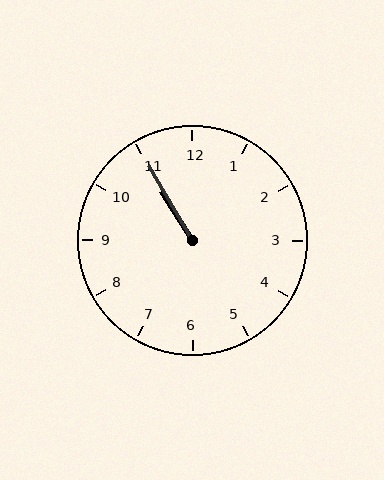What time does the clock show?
10:55.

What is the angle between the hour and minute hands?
Approximately 2 degrees.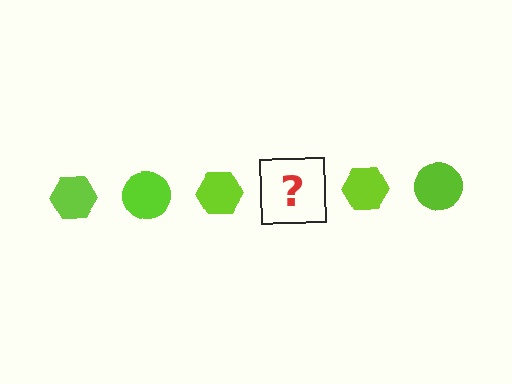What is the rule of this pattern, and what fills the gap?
The rule is that the pattern cycles through hexagon, circle shapes in lime. The gap should be filled with a lime circle.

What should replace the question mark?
The question mark should be replaced with a lime circle.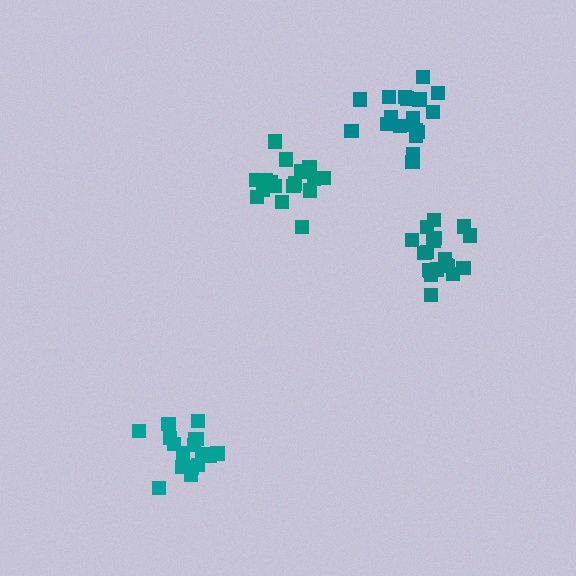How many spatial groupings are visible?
There are 4 spatial groupings.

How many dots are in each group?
Group 1: 19 dots, Group 2: 17 dots, Group 3: 17 dots, Group 4: 19 dots (72 total).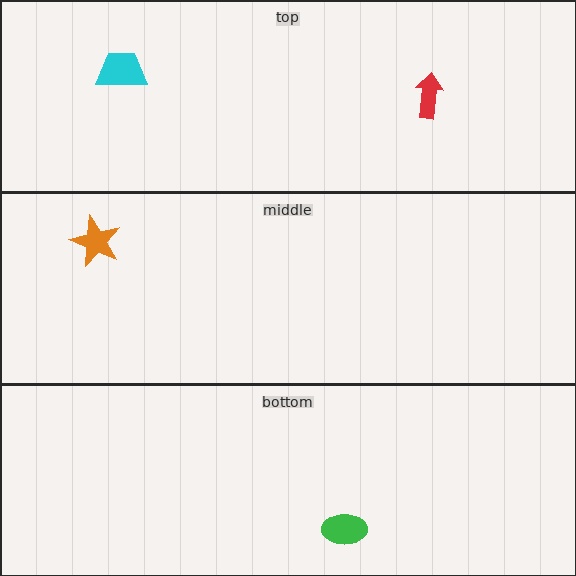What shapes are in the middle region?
The orange star.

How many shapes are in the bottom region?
1.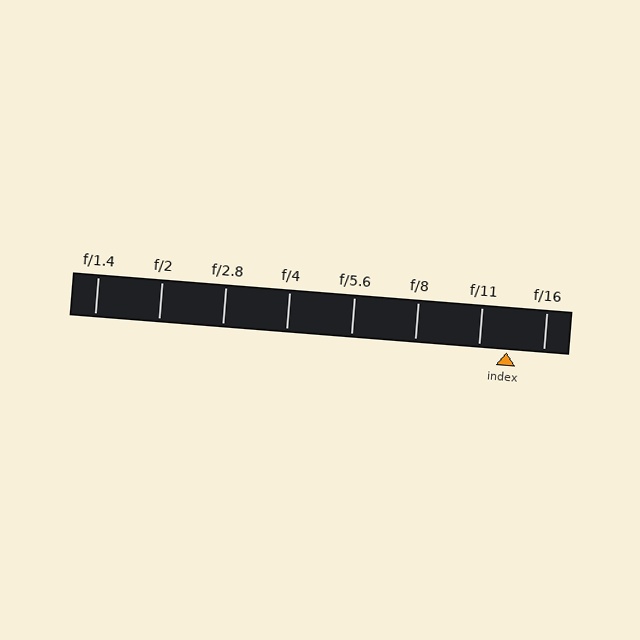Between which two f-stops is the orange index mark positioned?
The index mark is between f/11 and f/16.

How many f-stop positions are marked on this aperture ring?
There are 8 f-stop positions marked.